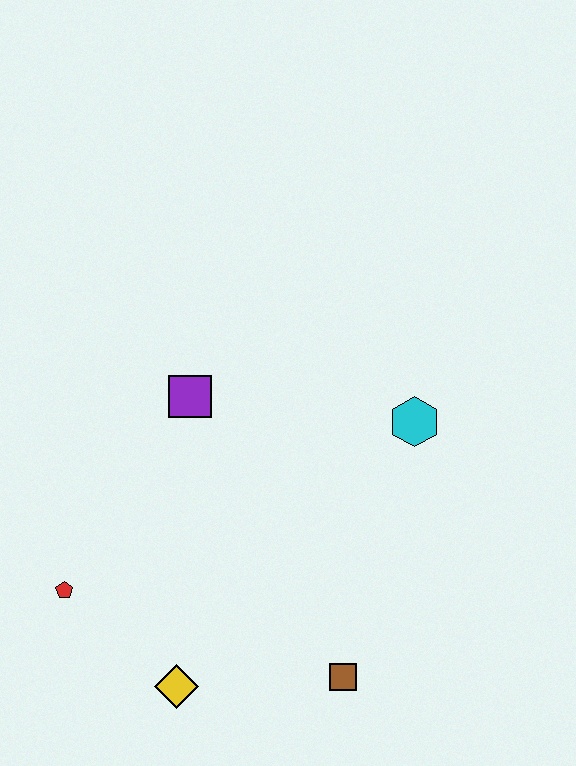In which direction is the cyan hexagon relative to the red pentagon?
The cyan hexagon is to the right of the red pentagon.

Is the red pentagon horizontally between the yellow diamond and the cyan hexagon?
No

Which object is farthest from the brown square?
The purple square is farthest from the brown square.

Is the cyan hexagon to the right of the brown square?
Yes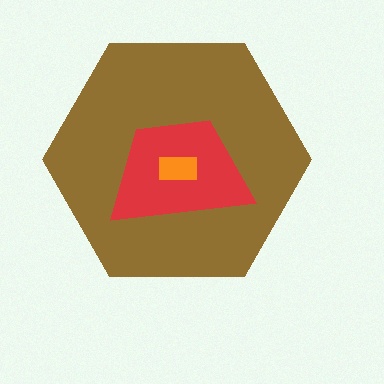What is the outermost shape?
The brown hexagon.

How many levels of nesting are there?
3.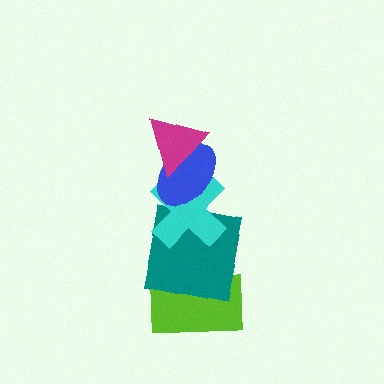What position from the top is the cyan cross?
The cyan cross is 3rd from the top.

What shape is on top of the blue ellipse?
The magenta triangle is on top of the blue ellipse.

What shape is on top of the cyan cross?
The blue ellipse is on top of the cyan cross.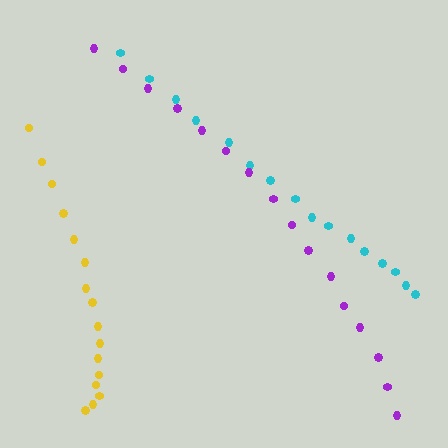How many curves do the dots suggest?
There are 3 distinct paths.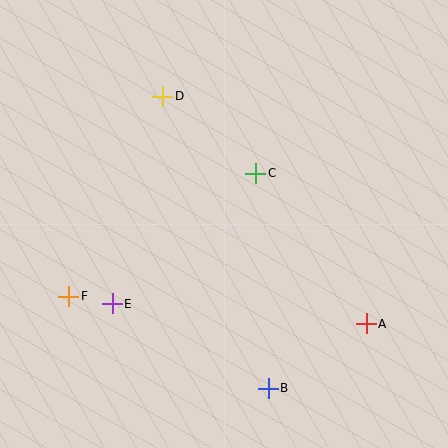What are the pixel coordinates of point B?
Point B is at (268, 388).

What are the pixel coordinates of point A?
Point A is at (366, 324).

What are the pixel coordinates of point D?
Point D is at (163, 96).